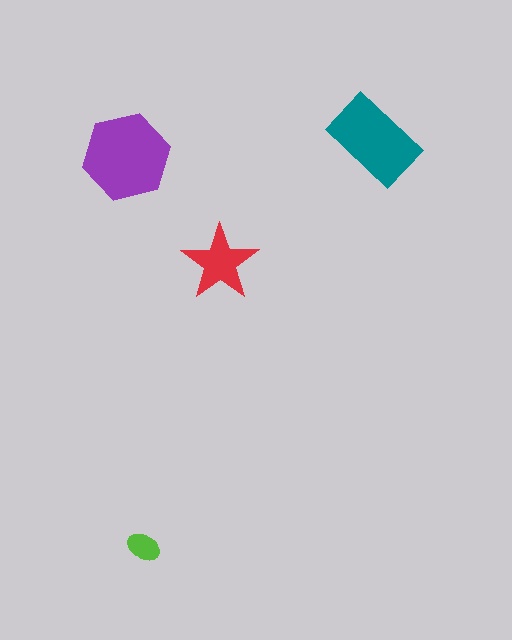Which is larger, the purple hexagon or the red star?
The purple hexagon.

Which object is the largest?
The purple hexagon.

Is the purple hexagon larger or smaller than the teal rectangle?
Larger.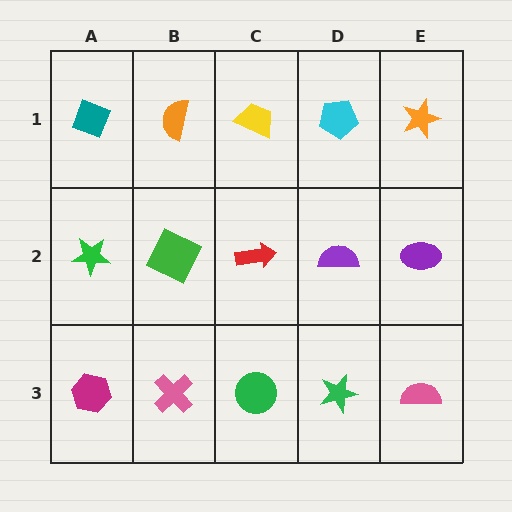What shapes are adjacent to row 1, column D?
A purple semicircle (row 2, column D), a yellow trapezoid (row 1, column C), an orange star (row 1, column E).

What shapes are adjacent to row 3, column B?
A green square (row 2, column B), a magenta hexagon (row 3, column A), a green circle (row 3, column C).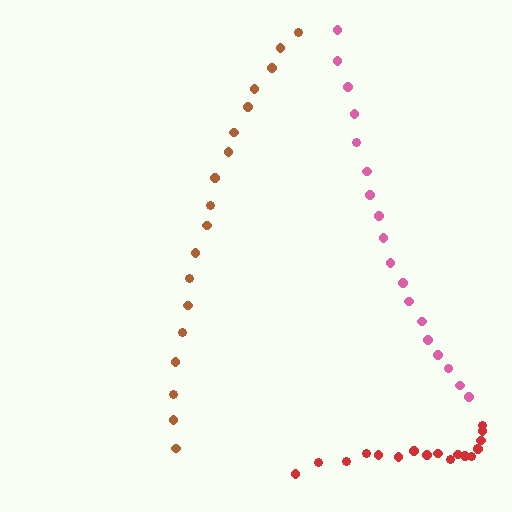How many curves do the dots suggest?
There are 3 distinct paths.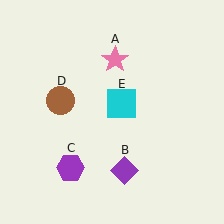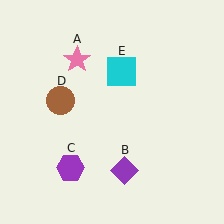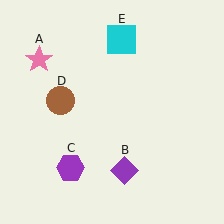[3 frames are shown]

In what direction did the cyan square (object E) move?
The cyan square (object E) moved up.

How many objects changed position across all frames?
2 objects changed position: pink star (object A), cyan square (object E).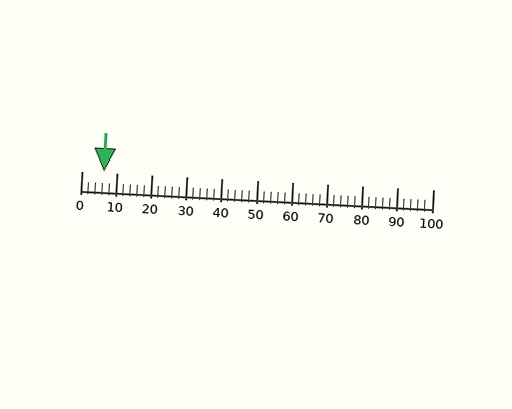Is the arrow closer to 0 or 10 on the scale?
The arrow is closer to 10.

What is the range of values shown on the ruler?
The ruler shows values from 0 to 100.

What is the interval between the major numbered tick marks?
The major tick marks are spaced 10 units apart.